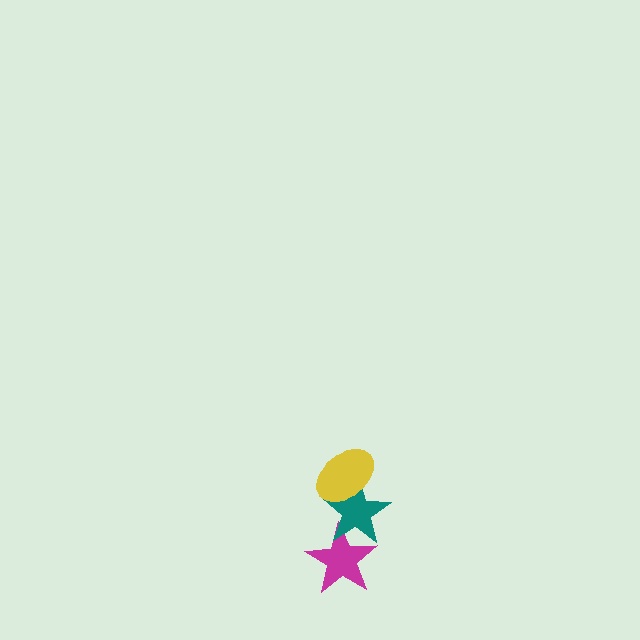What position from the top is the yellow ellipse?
The yellow ellipse is 1st from the top.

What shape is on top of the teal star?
The yellow ellipse is on top of the teal star.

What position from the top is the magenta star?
The magenta star is 3rd from the top.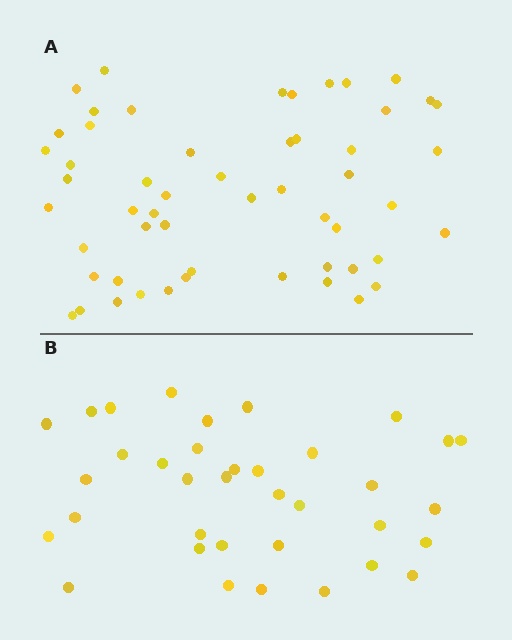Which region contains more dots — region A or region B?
Region A (the top region) has more dots.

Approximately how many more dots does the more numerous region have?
Region A has approximately 20 more dots than region B.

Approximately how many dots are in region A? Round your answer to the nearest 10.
About 50 dots. (The exact count is 54, which rounds to 50.)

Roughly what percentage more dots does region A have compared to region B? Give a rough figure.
About 50% more.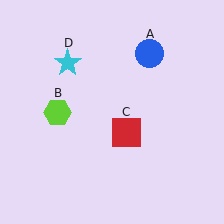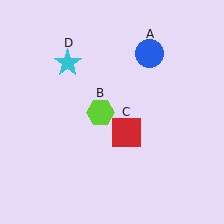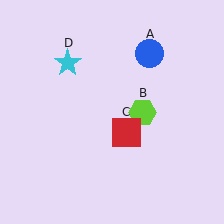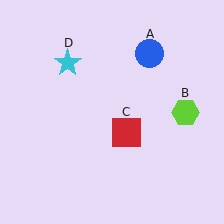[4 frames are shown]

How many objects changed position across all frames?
1 object changed position: lime hexagon (object B).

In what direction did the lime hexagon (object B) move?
The lime hexagon (object B) moved right.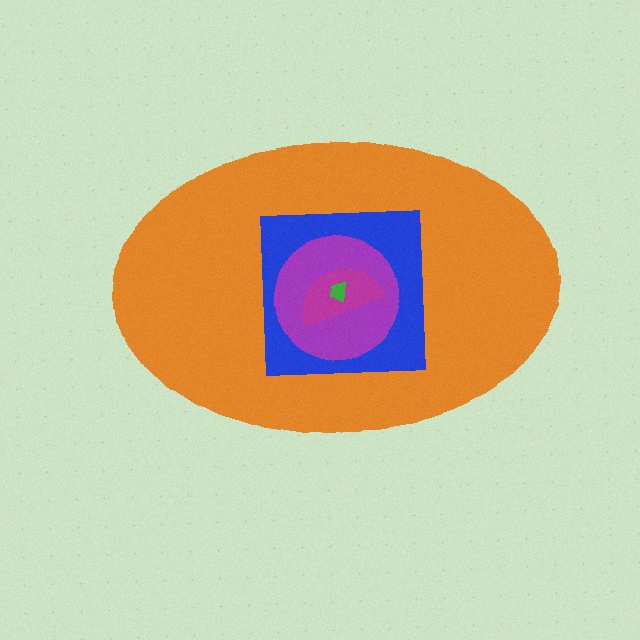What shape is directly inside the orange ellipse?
The blue square.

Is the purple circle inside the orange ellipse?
Yes.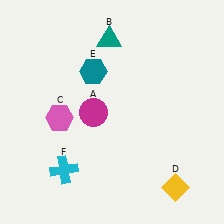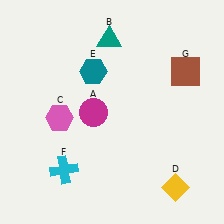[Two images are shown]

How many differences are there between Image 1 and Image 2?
There is 1 difference between the two images.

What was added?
A brown square (G) was added in Image 2.